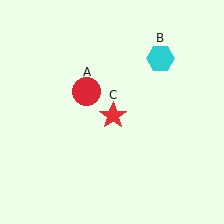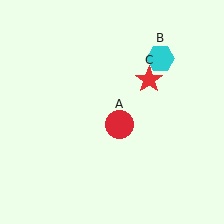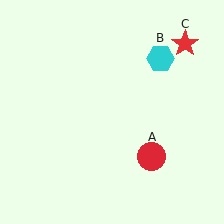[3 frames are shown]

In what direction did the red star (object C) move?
The red star (object C) moved up and to the right.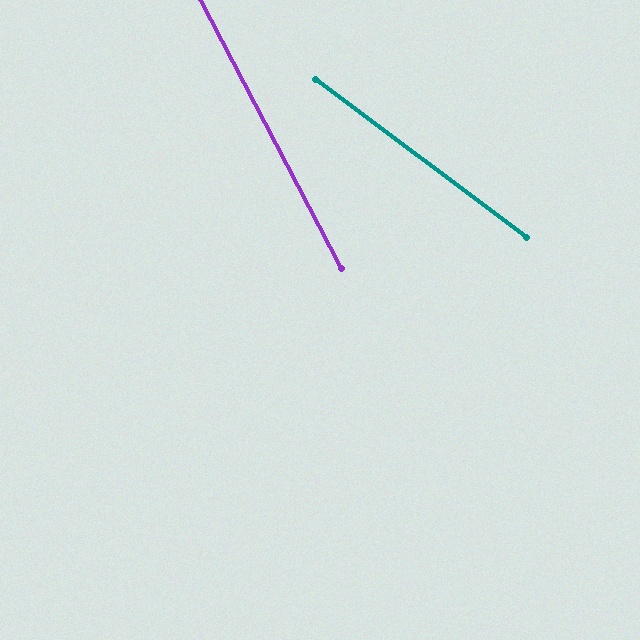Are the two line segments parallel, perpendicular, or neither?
Neither parallel nor perpendicular — they differ by about 26°.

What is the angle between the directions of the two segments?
Approximately 26 degrees.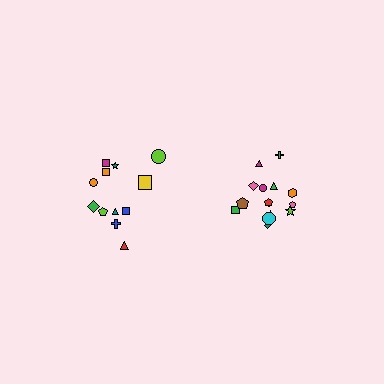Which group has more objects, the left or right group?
The right group.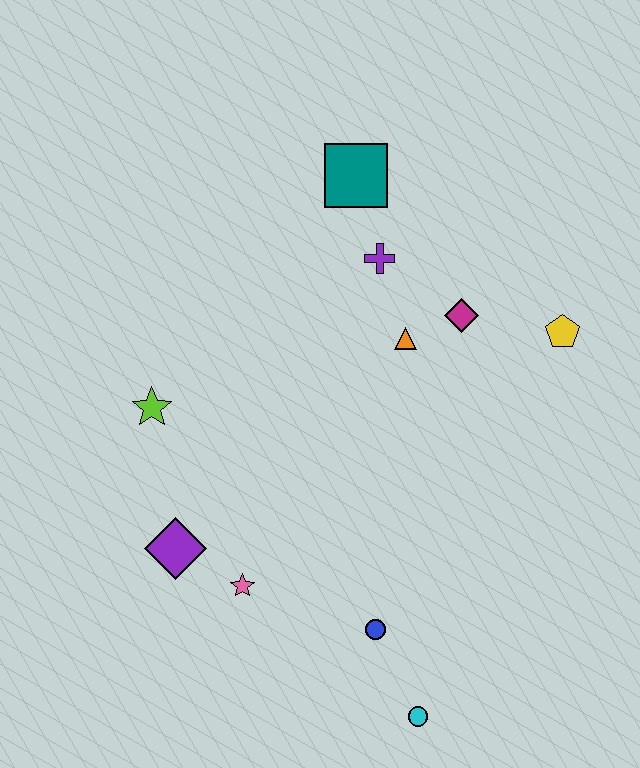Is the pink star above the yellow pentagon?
No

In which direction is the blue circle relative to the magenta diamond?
The blue circle is below the magenta diamond.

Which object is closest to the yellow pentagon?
The magenta diamond is closest to the yellow pentagon.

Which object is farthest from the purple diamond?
The yellow pentagon is farthest from the purple diamond.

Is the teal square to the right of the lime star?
Yes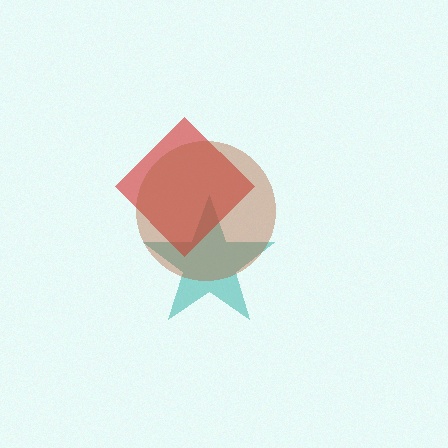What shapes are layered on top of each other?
The layered shapes are: a teal star, a red diamond, a brown circle.